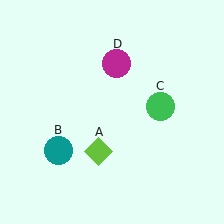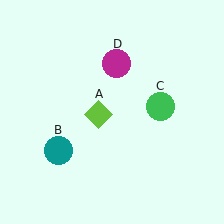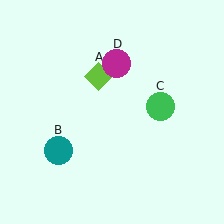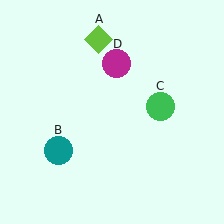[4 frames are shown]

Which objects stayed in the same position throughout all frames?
Teal circle (object B) and green circle (object C) and magenta circle (object D) remained stationary.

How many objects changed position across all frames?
1 object changed position: lime diamond (object A).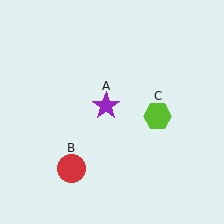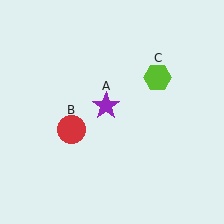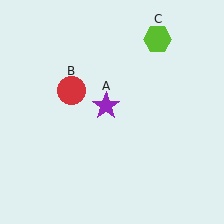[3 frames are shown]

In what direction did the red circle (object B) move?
The red circle (object B) moved up.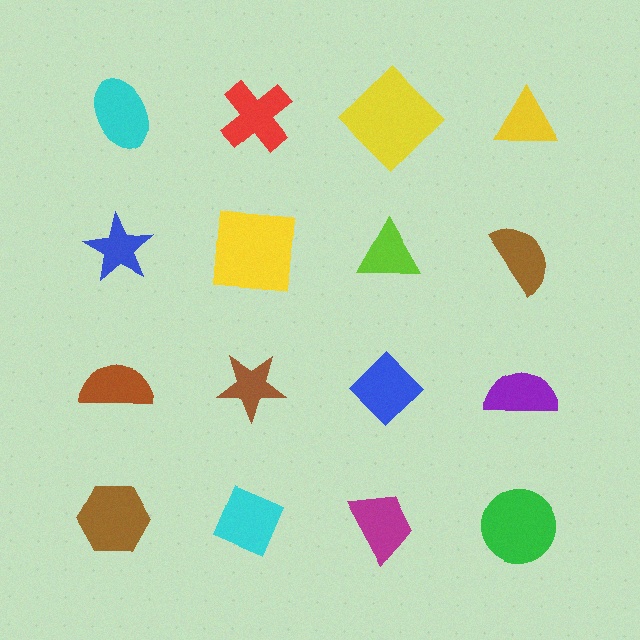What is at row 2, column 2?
A yellow square.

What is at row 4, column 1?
A brown hexagon.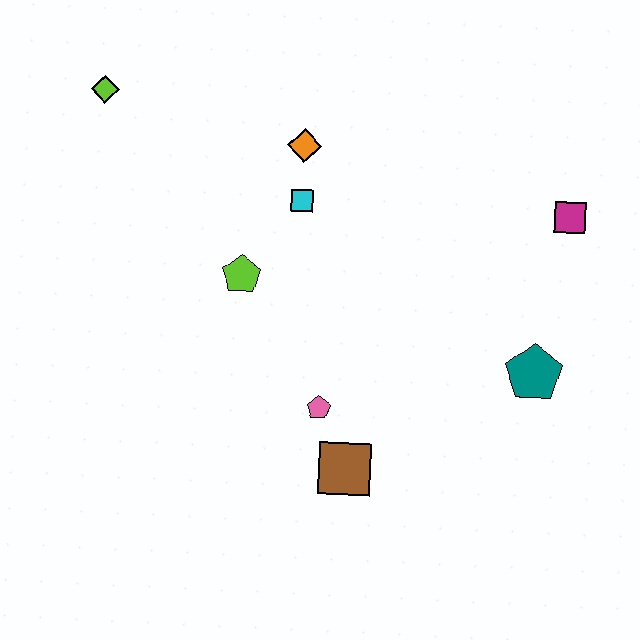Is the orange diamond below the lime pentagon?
No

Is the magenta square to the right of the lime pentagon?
Yes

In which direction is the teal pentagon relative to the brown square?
The teal pentagon is to the right of the brown square.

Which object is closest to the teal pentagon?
The magenta square is closest to the teal pentagon.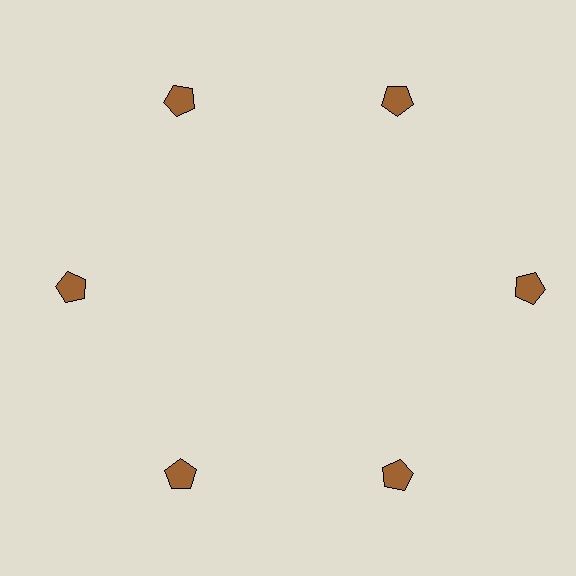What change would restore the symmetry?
The symmetry would be restored by moving it inward, back onto the ring so that all 6 pentagons sit at equal angles and equal distance from the center.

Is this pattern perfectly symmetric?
No. The 6 brown pentagons are arranged in a ring, but one element near the 3 o'clock position is pushed outward from the center, breaking the 6-fold rotational symmetry.